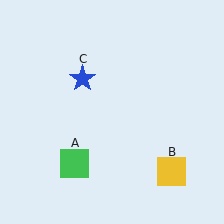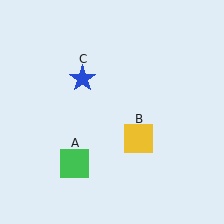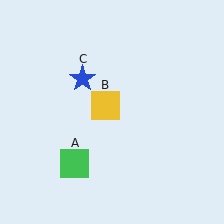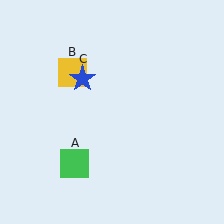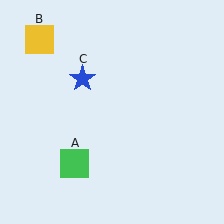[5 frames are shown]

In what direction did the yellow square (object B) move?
The yellow square (object B) moved up and to the left.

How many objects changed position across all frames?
1 object changed position: yellow square (object B).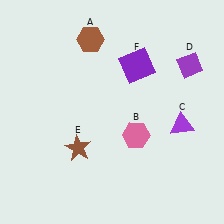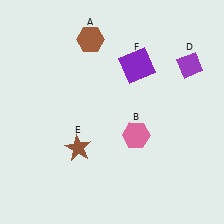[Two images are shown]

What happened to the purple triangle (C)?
The purple triangle (C) was removed in Image 2. It was in the bottom-right area of Image 1.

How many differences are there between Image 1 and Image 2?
There is 1 difference between the two images.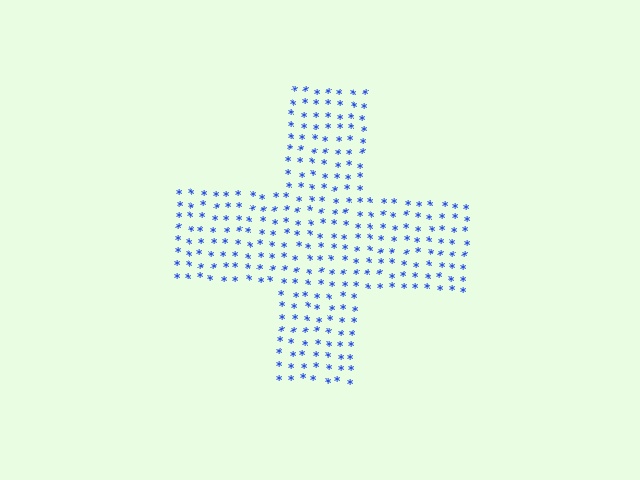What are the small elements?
The small elements are asterisks.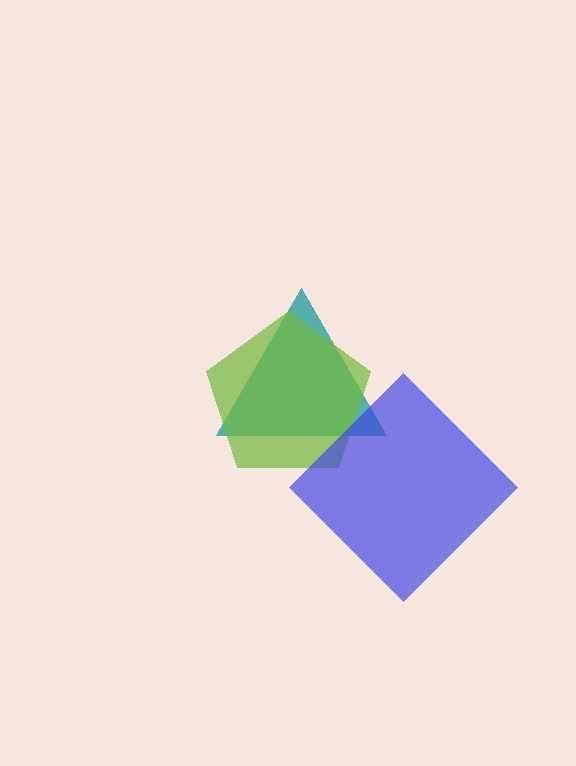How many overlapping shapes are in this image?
There are 3 overlapping shapes in the image.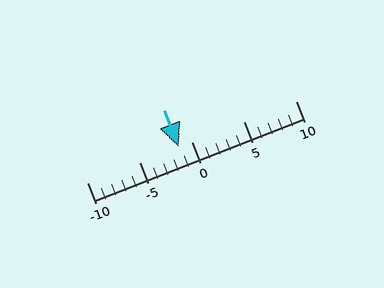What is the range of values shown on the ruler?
The ruler shows values from -10 to 10.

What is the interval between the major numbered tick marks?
The major tick marks are spaced 5 units apart.